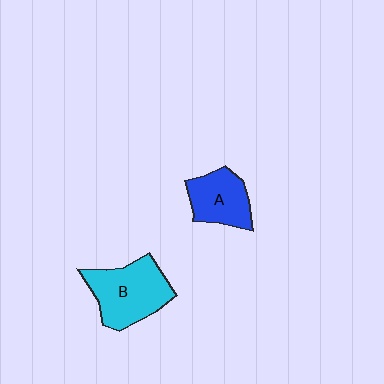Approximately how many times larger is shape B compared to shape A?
Approximately 1.4 times.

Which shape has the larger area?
Shape B (cyan).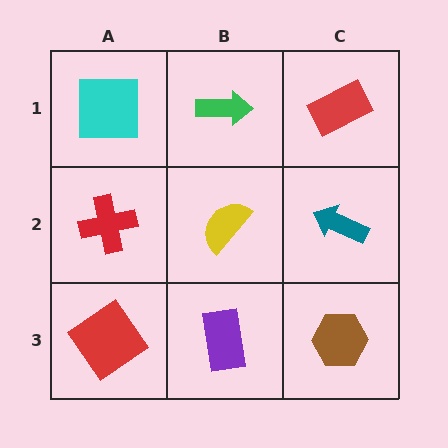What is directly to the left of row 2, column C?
A yellow semicircle.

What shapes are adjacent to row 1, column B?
A yellow semicircle (row 2, column B), a cyan square (row 1, column A), a red rectangle (row 1, column C).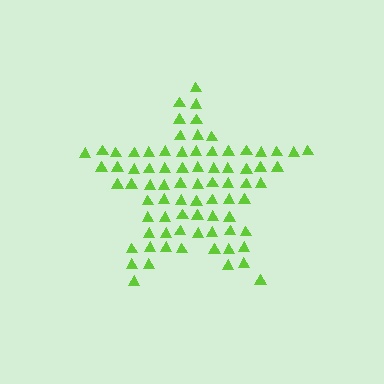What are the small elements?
The small elements are triangles.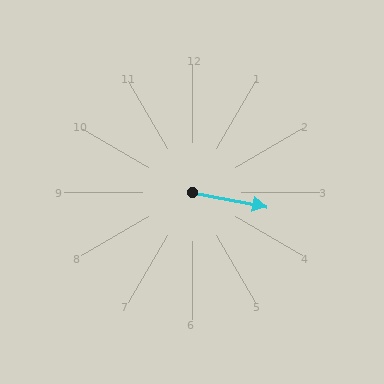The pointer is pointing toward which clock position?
Roughly 3 o'clock.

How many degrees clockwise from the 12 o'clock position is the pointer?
Approximately 101 degrees.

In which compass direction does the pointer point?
East.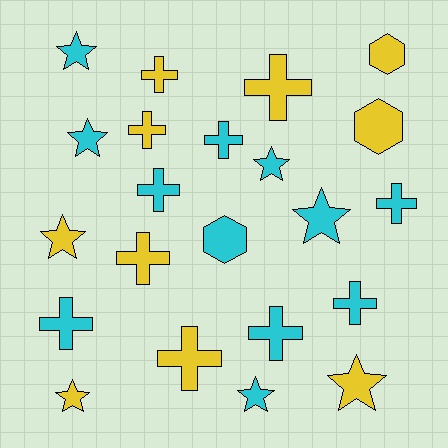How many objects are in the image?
There are 22 objects.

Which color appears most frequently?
Cyan, with 12 objects.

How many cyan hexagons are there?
There is 1 cyan hexagon.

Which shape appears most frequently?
Cross, with 11 objects.